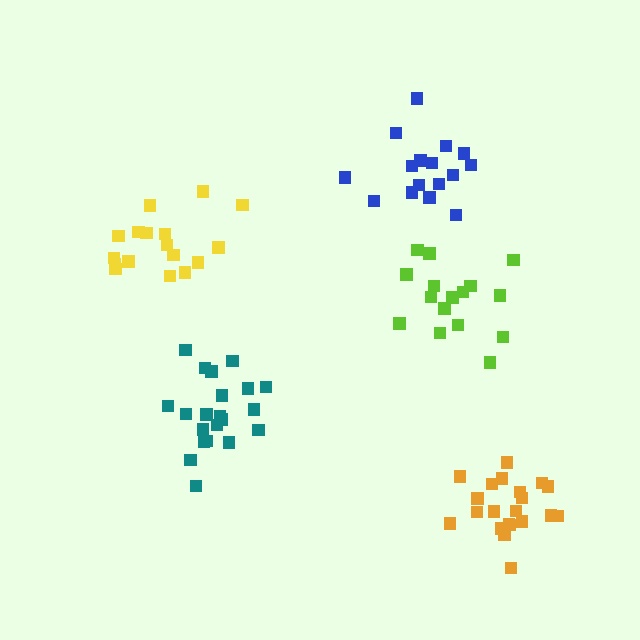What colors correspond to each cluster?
The clusters are colored: yellow, orange, teal, lime, blue.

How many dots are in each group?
Group 1: 17 dots, Group 2: 21 dots, Group 3: 21 dots, Group 4: 16 dots, Group 5: 17 dots (92 total).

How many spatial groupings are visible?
There are 5 spatial groupings.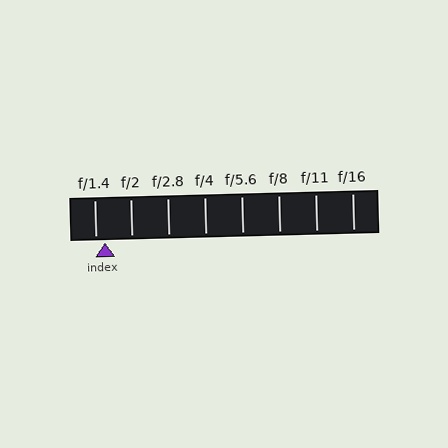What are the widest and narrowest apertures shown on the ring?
The widest aperture shown is f/1.4 and the narrowest is f/16.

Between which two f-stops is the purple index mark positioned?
The index mark is between f/1.4 and f/2.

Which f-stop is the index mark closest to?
The index mark is closest to f/1.4.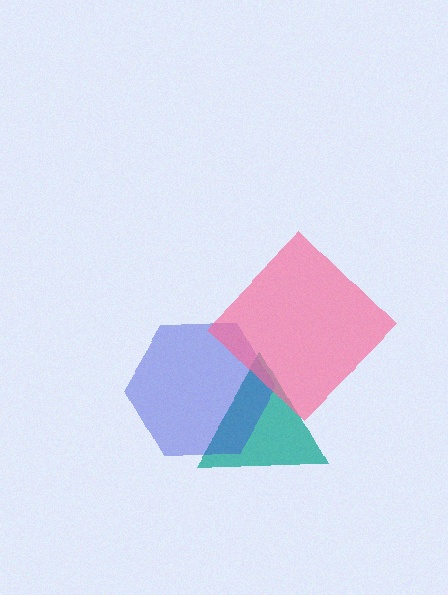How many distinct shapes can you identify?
There are 3 distinct shapes: a teal triangle, a blue hexagon, a pink diamond.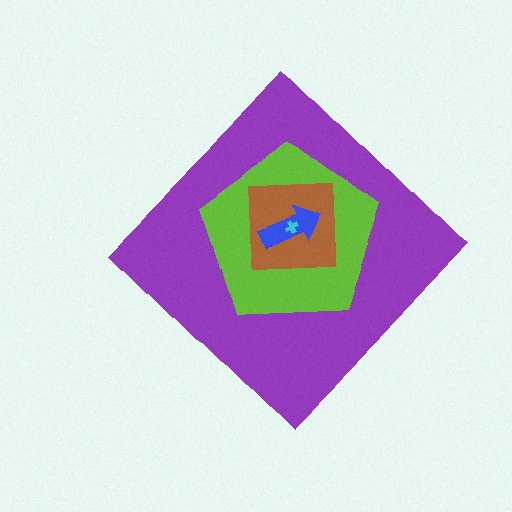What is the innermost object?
The cyan cross.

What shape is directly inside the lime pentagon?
The brown square.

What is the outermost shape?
The purple diamond.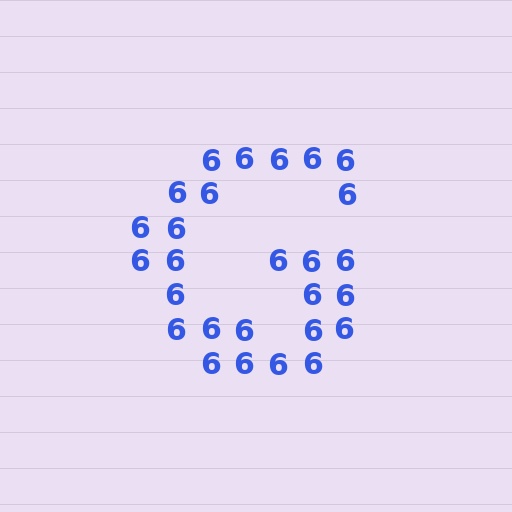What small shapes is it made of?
It is made of small digit 6's.